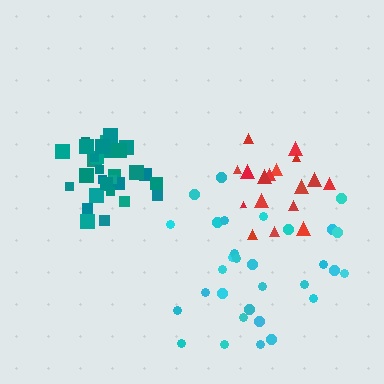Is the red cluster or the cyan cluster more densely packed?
Red.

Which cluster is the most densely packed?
Teal.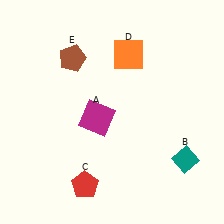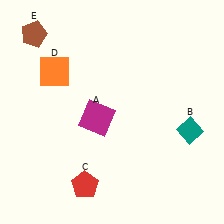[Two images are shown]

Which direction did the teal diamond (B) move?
The teal diamond (B) moved up.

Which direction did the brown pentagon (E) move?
The brown pentagon (E) moved left.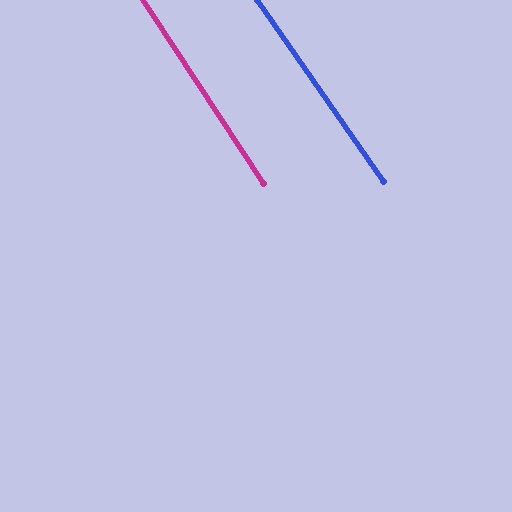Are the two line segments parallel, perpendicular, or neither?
Parallel — their directions differ by only 1.6°.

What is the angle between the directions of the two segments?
Approximately 2 degrees.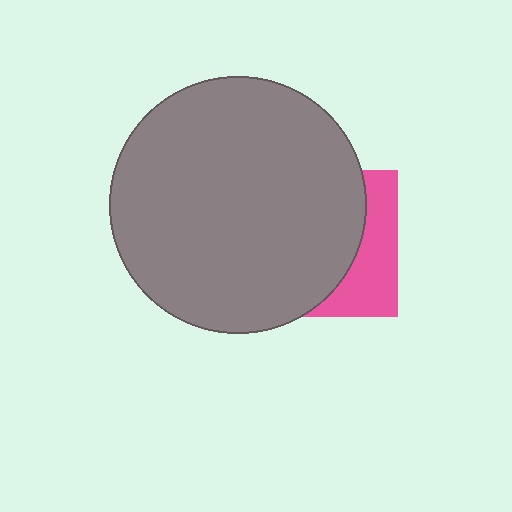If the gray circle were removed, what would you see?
You would see the complete pink square.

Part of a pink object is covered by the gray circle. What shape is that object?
It is a square.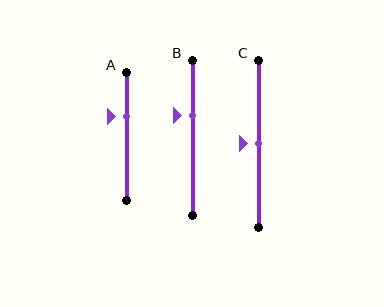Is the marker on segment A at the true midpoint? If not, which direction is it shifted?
No, the marker on segment A is shifted upward by about 15% of the segment length.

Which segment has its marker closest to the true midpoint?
Segment C has its marker closest to the true midpoint.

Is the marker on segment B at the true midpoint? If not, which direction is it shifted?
No, the marker on segment B is shifted upward by about 14% of the segment length.